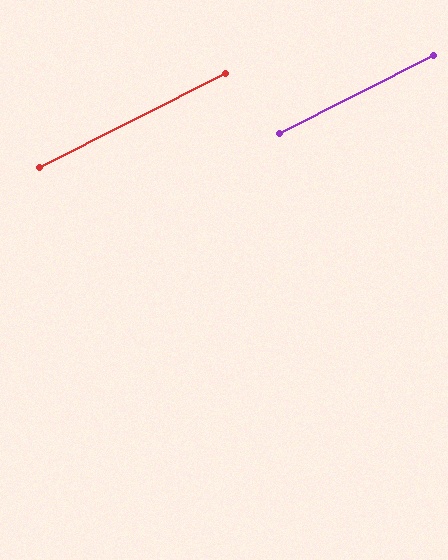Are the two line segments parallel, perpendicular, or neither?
Parallel — their directions differ by only 0.2°.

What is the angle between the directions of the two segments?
Approximately 0 degrees.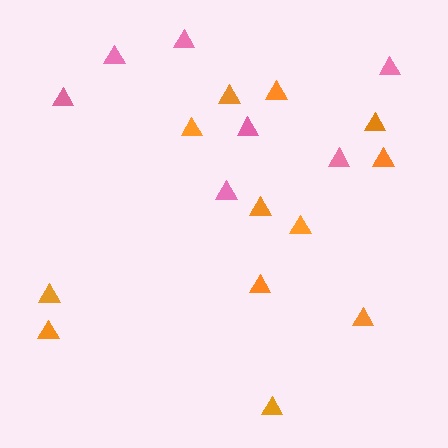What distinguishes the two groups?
There are 2 groups: one group of pink triangles (7) and one group of orange triangles (12).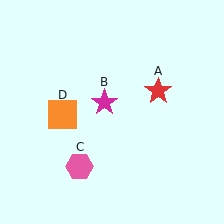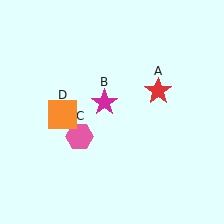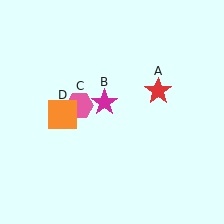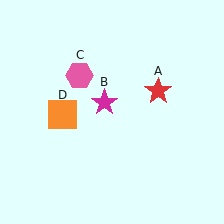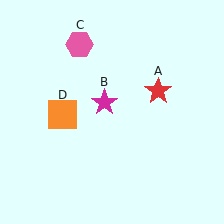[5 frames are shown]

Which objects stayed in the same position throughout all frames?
Red star (object A) and magenta star (object B) and orange square (object D) remained stationary.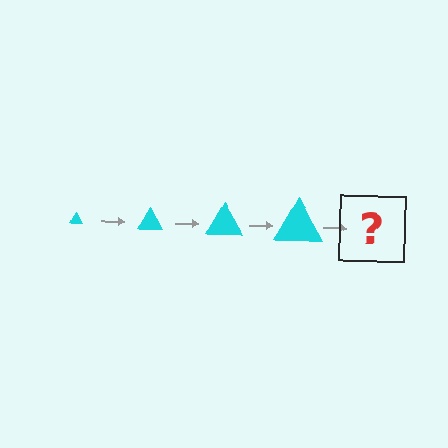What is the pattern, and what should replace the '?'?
The pattern is that the triangle gets progressively larger each step. The '?' should be a cyan triangle, larger than the previous one.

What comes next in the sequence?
The next element should be a cyan triangle, larger than the previous one.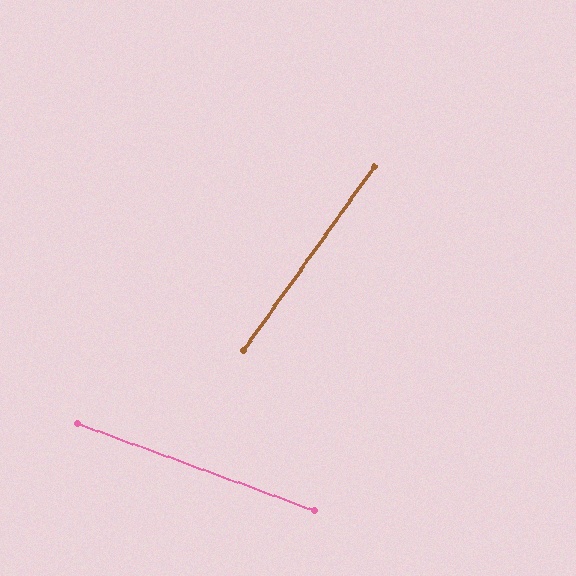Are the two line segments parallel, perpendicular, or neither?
Neither parallel nor perpendicular — they differ by about 75°.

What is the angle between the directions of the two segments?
Approximately 75 degrees.